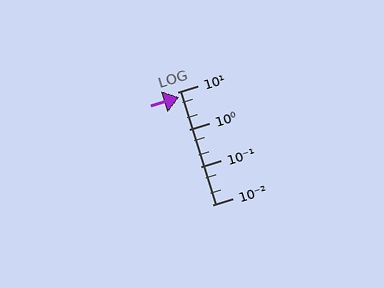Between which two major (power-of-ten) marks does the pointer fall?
The pointer is between 1 and 10.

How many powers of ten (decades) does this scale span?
The scale spans 3 decades, from 0.01 to 10.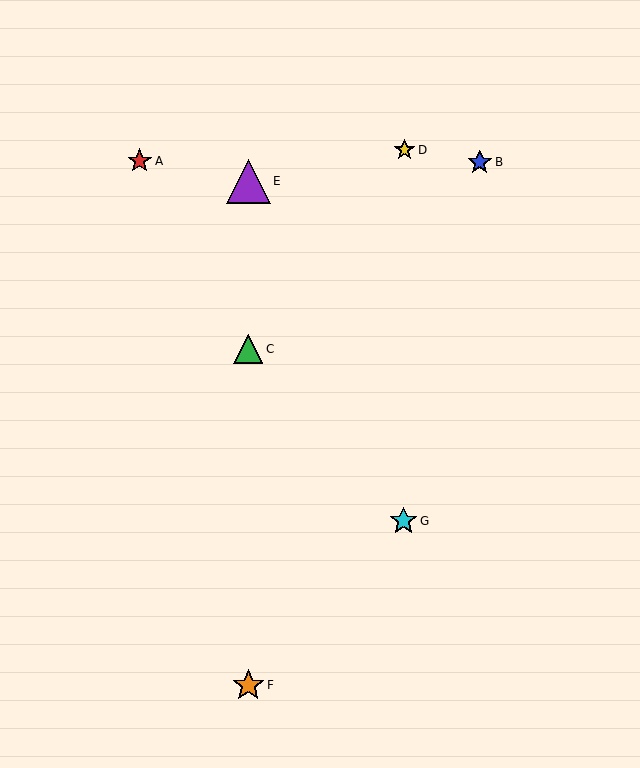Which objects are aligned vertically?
Objects C, E, F are aligned vertically.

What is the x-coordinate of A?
Object A is at x≈140.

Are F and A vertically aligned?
No, F is at x≈248 and A is at x≈140.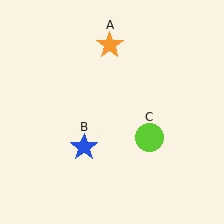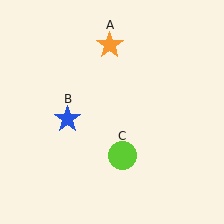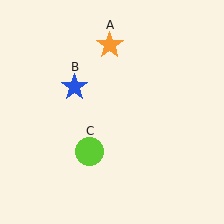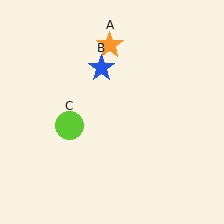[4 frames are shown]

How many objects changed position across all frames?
2 objects changed position: blue star (object B), lime circle (object C).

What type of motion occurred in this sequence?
The blue star (object B), lime circle (object C) rotated clockwise around the center of the scene.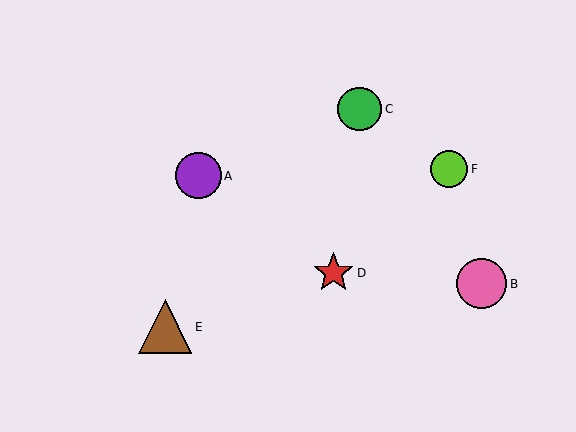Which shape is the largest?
The brown triangle (labeled E) is the largest.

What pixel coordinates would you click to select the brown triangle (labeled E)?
Click at (165, 327) to select the brown triangle E.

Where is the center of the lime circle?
The center of the lime circle is at (449, 169).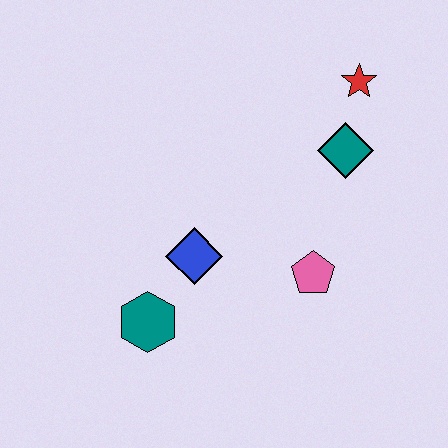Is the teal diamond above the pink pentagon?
Yes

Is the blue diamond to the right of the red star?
No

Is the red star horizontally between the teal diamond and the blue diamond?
No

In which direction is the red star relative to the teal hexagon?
The red star is above the teal hexagon.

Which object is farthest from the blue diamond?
The red star is farthest from the blue diamond.